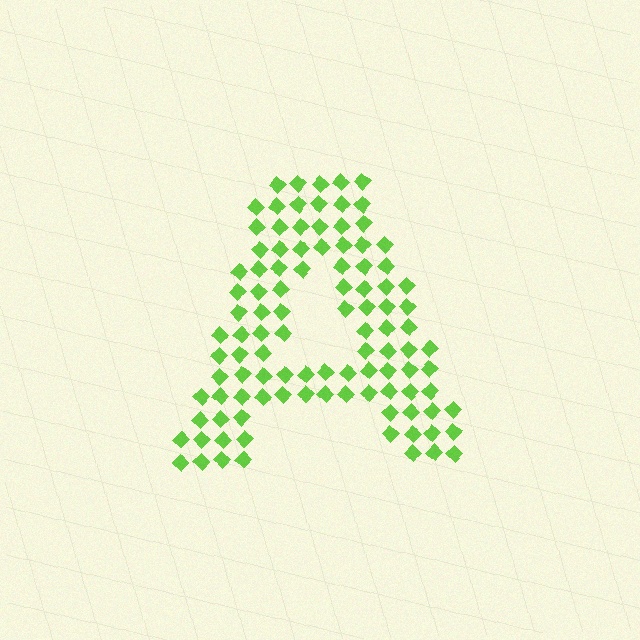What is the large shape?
The large shape is the letter A.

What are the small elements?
The small elements are diamonds.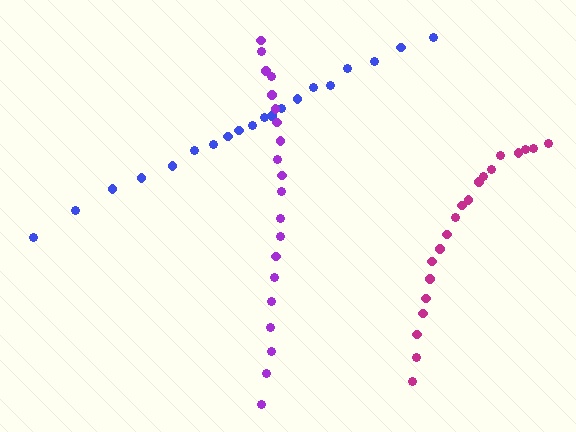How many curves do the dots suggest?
There are 3 distinct paths.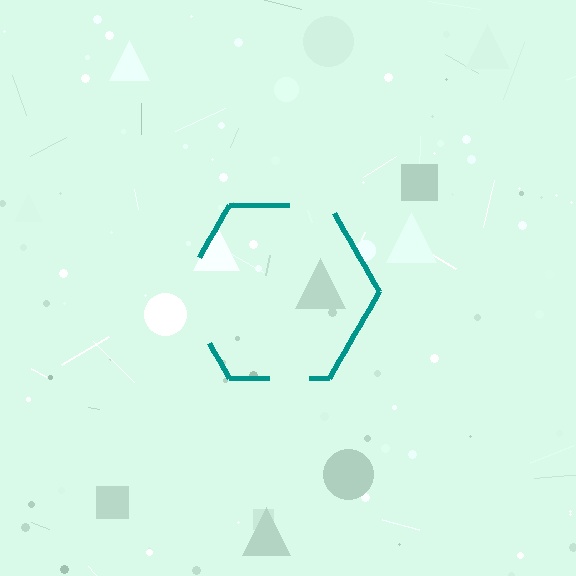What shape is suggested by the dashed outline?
The dashed outline suggests a hexagon.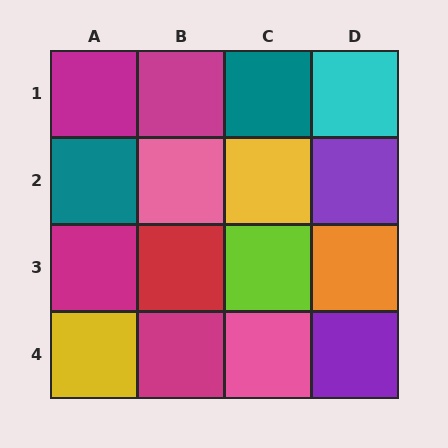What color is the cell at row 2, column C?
Yellow.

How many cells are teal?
2 cells are teal.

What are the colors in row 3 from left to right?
Magenta, red, lime, orange.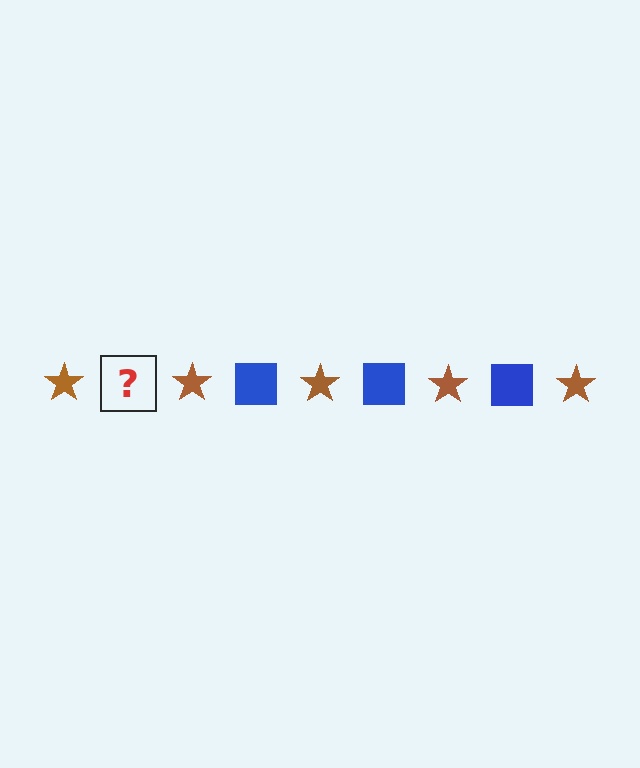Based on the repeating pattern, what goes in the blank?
The blank should be a blue square.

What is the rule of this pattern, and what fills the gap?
The rule is that the pattern alternates between brown star and blue square. The gap should be filled with a blue square.